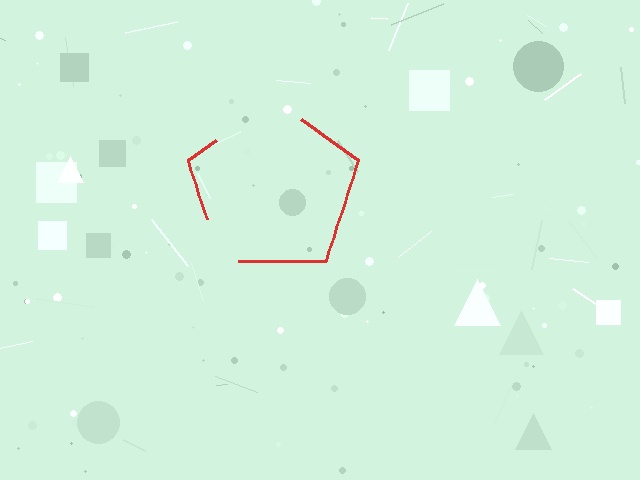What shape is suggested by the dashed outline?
The dashed outline suggests a pentagon.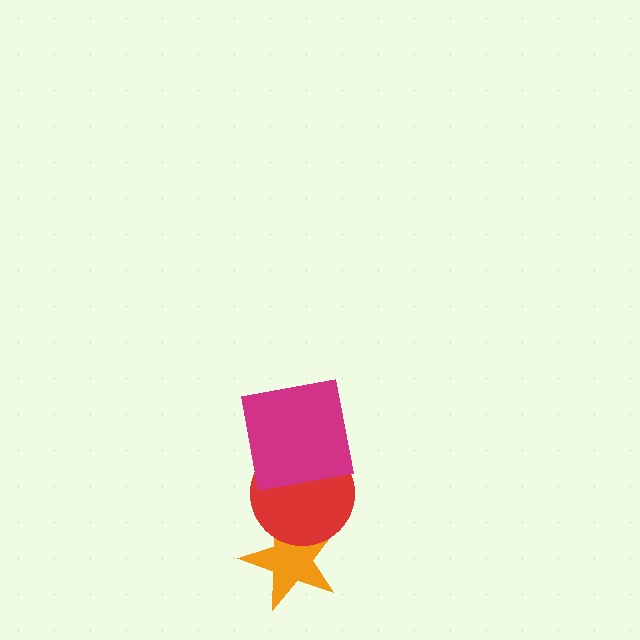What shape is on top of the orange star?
The red circle is on top of the orange star.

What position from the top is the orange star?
The orange star is 3rd from the top.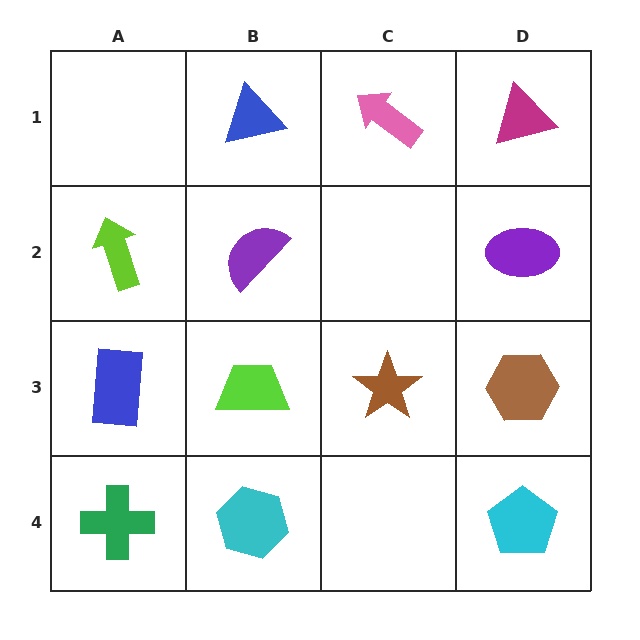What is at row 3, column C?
A brown star.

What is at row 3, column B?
A lime trapezoid.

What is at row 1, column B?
A blue triangle.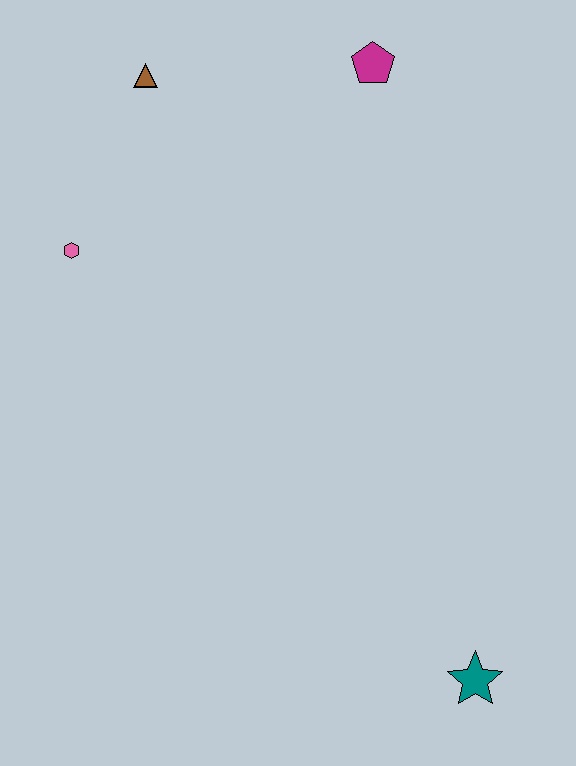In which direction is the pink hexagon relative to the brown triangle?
The pink hexagon is below the brown triangle.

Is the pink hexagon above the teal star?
Yes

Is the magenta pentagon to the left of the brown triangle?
No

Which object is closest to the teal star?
The pink hexagon is closest to the teal star.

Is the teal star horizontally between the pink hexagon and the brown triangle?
No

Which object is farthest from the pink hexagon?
The teal star is farthest from the pink hexagon.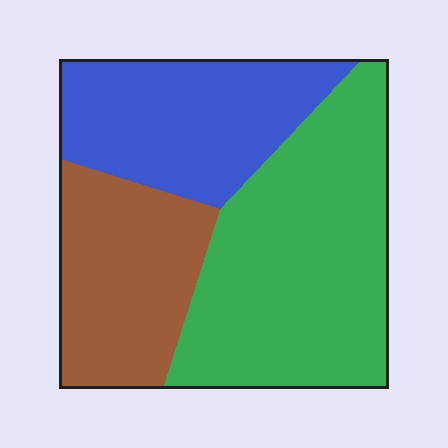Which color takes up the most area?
Green, at roughly 45%.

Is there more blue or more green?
Green.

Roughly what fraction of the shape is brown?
Brown takes up between a quarter and a half of the shape.